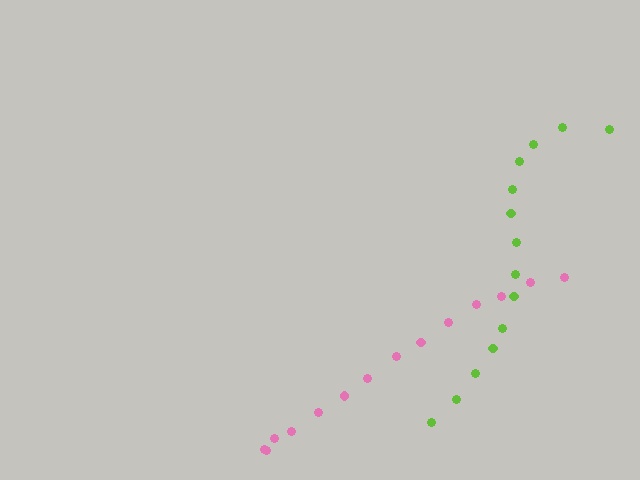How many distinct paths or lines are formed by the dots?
There are 2 distinct paths.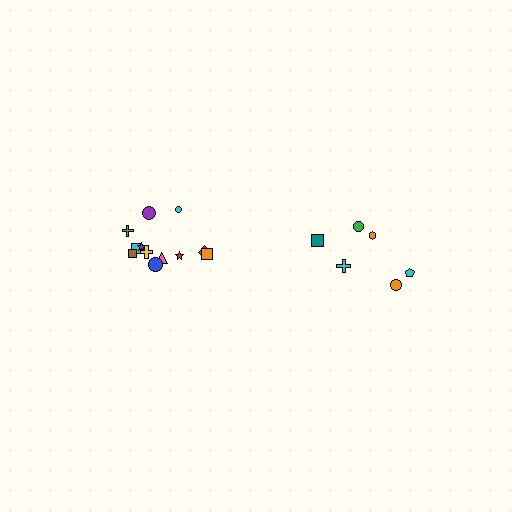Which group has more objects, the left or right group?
The left group.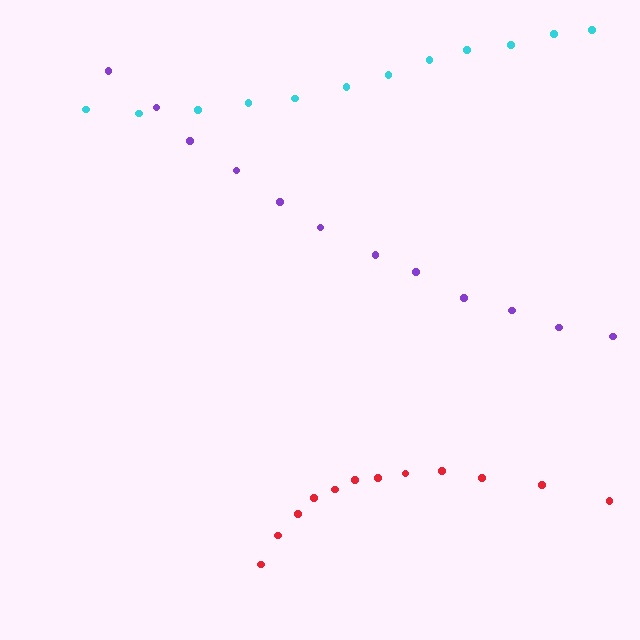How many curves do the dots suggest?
There are 3 distinct paths.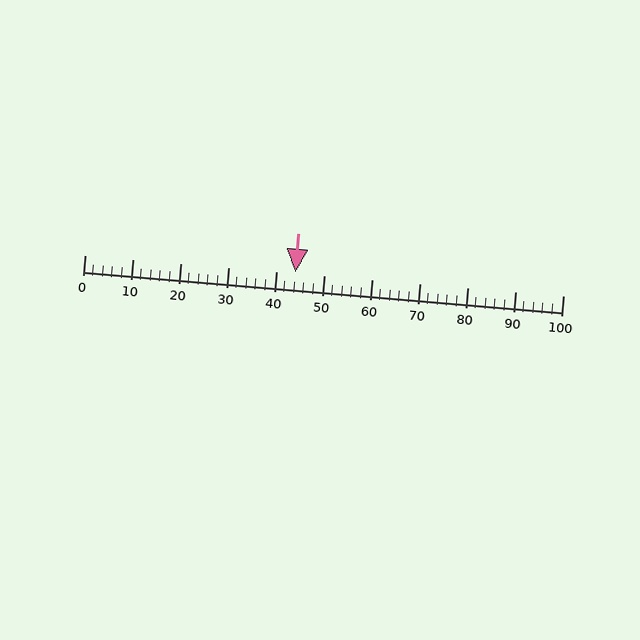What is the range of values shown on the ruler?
The ruler shows values from 0 to 100.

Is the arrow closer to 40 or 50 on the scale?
The arrow is closer to 40.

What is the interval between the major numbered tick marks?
The major tick marks are spaced 10 units apart.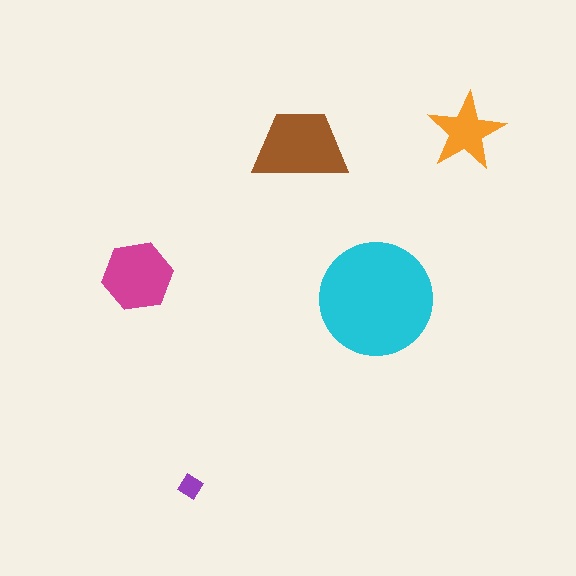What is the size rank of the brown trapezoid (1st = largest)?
2nd.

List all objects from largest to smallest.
The cyan circle, the brown trapezoid, the magenta hexagon, the orange star, the purple diamond.